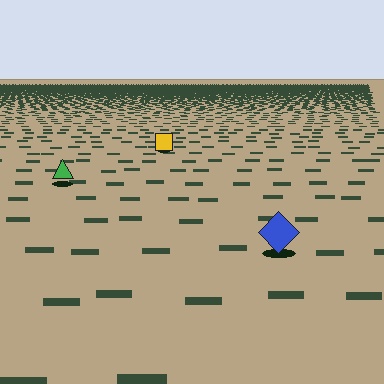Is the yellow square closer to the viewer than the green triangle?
No. The green triangle is closer — you can tell from the texture gradient: the ground texture is coarser near it.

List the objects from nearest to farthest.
From nearest to farthest: the blue diamond, the green triangle, the yellow square.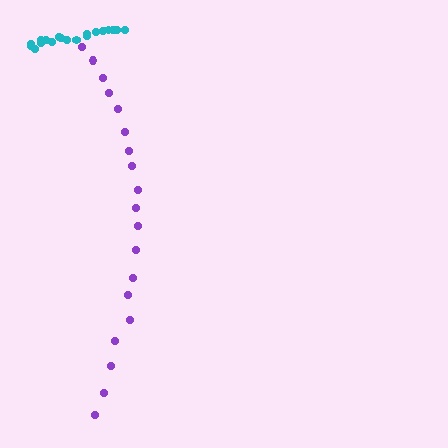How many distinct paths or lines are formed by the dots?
There are 2 distinct paths.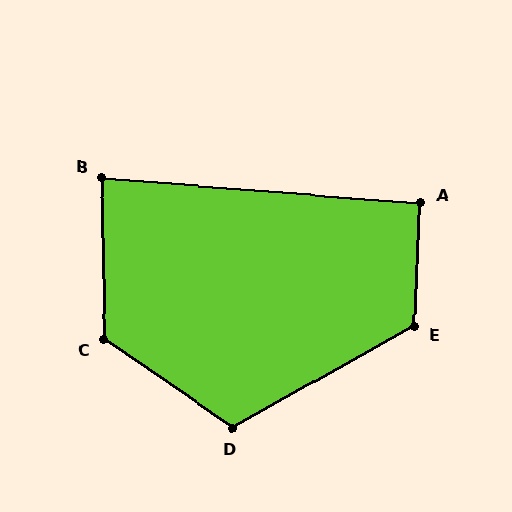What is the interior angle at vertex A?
Approximately 92 degrees (approximately right).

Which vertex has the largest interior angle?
C, at approximately 125 degrees.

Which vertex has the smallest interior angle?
B, at approximately 85 degrees.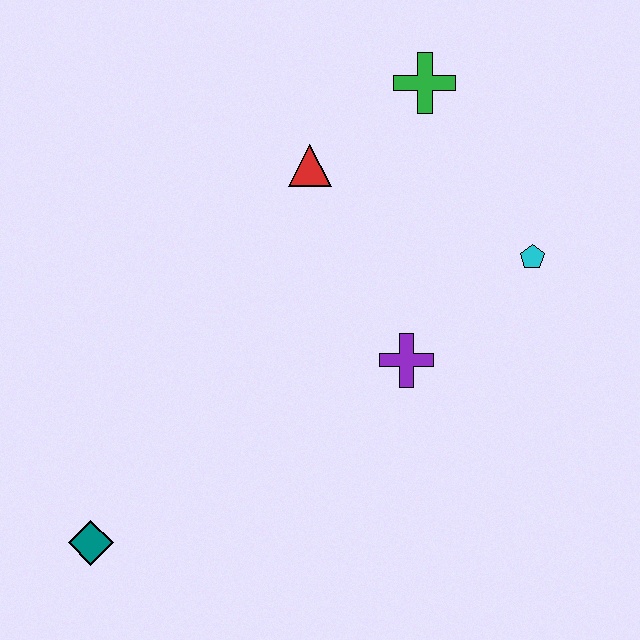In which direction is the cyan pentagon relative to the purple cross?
The cyan pentagon is to the right of the purple cross.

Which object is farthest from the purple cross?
The teal diamond is farthest from the purple cross.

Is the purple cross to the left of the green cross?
Yes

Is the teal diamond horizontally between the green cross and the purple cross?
No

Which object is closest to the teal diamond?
The purple cross is closest to the teal diamond.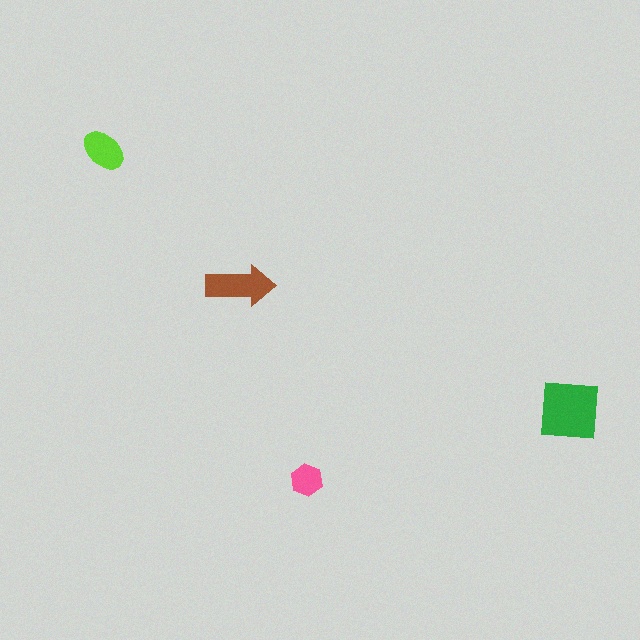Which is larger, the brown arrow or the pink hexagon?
The brown arrow.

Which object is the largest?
The green square.